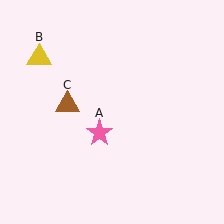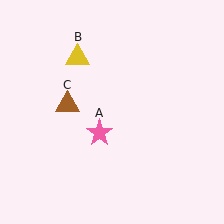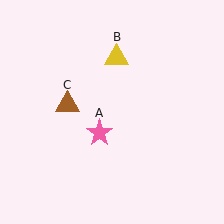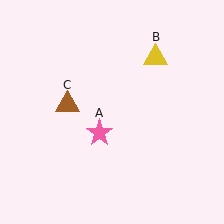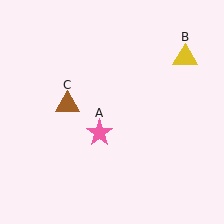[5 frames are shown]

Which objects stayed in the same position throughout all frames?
Pink star (object A) and brown triangle (object C) remained stationary.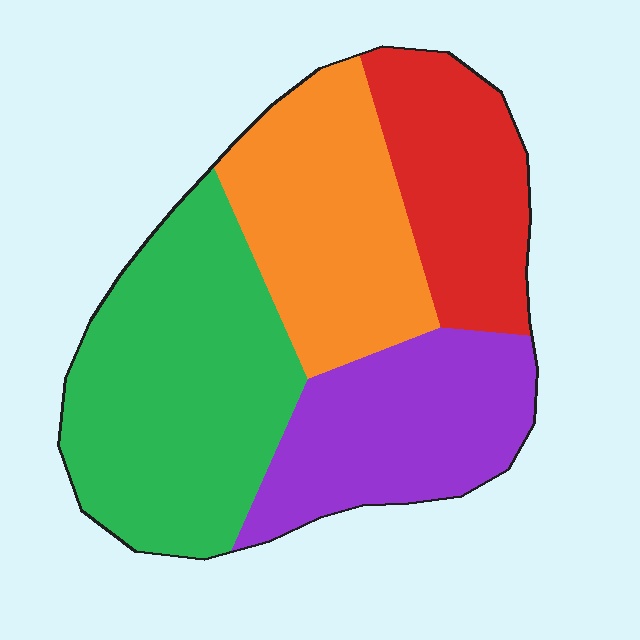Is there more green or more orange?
Green.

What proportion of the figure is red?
Red takes up between a sixth and a third of the figure.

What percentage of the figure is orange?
Orange covers 24% of the figure.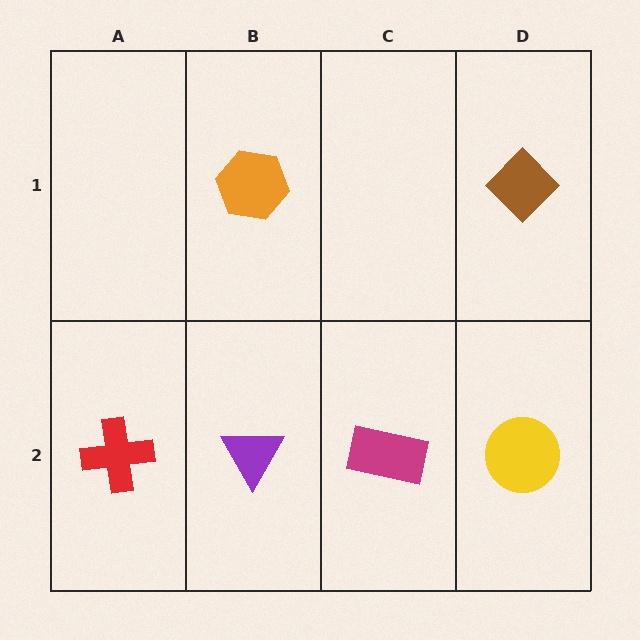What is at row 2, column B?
A purple triangle.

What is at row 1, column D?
A brown diamond.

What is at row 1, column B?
An orange hexagon.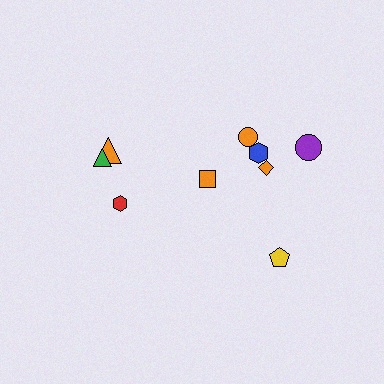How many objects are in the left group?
There are 3 objects.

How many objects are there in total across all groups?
There are 9 objects.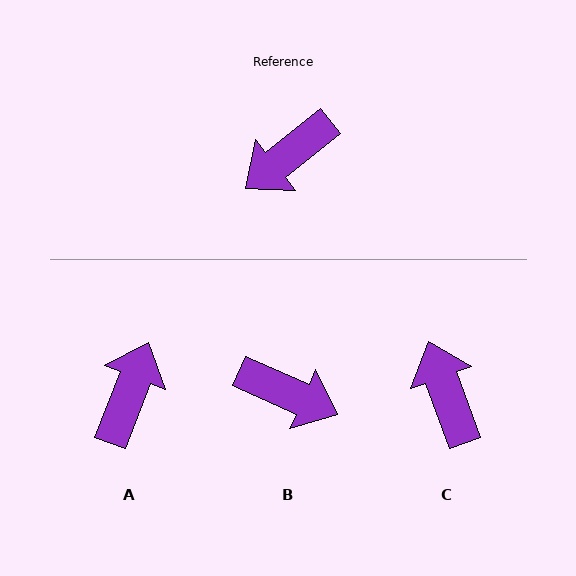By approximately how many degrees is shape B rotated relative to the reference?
Approximately 118 degrees counter-clockwise.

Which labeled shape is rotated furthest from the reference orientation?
A, about 150 degrees away.